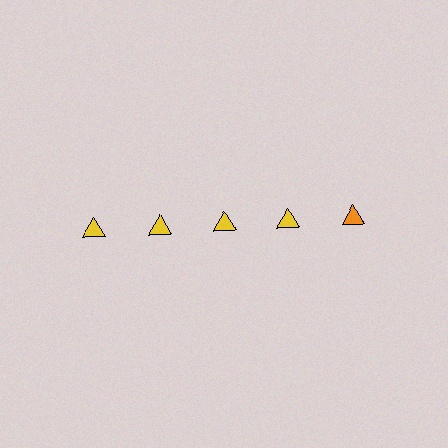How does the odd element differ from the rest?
It has a different color: orange instead of yellow.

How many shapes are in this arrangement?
There are 5 shapes arranged in a grid pattern.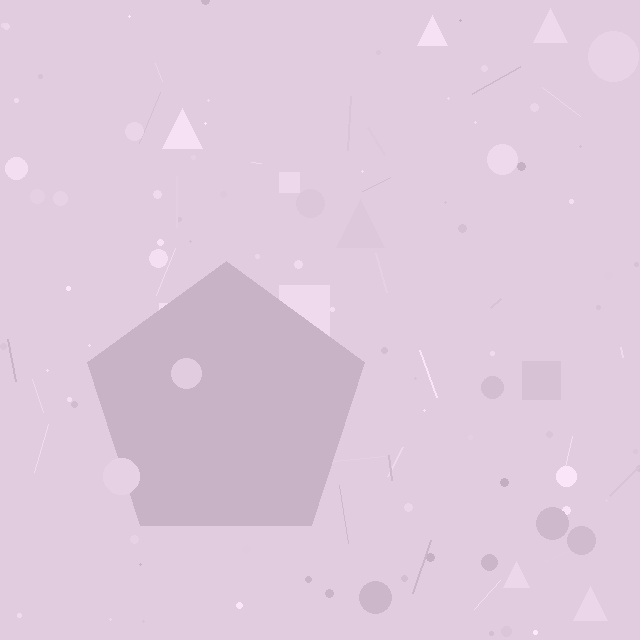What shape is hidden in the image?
A pentagon is hidden in the image.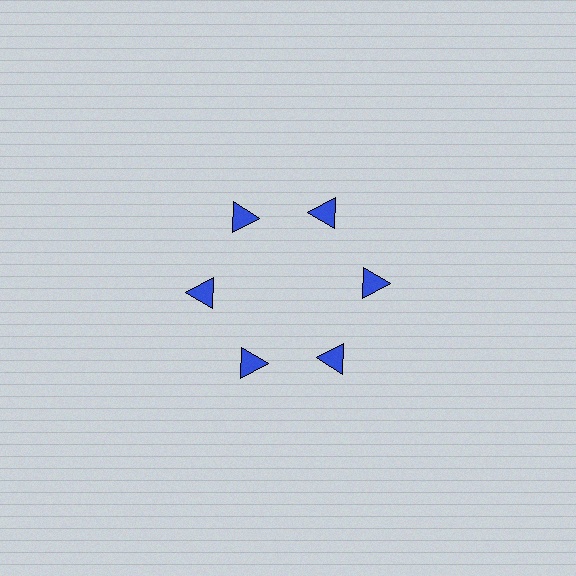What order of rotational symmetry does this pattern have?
This pattern has 6-fold rotational symmetry.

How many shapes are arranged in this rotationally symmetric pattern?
There are 6 shapes, arranged in 6 groups of 1.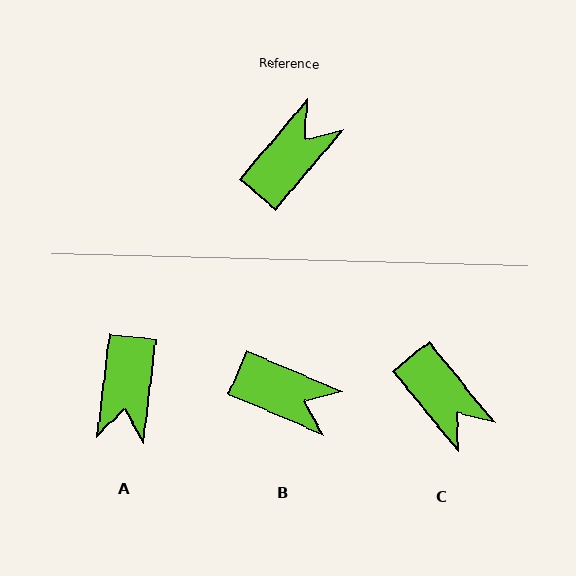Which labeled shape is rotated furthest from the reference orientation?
A, about 147 degrees away.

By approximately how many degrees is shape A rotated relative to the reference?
Approximately 147 degrees clockwise.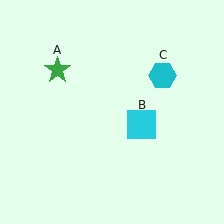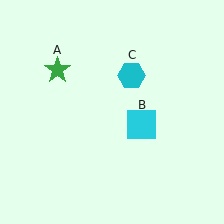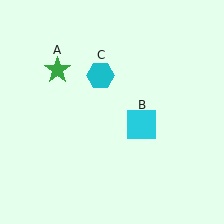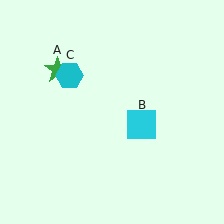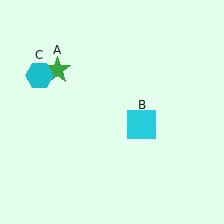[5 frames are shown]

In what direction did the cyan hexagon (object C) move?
The cyan hexagon (object C) moved left.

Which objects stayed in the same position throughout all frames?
Green star (object A) and cyan square (object B) remained stationary.